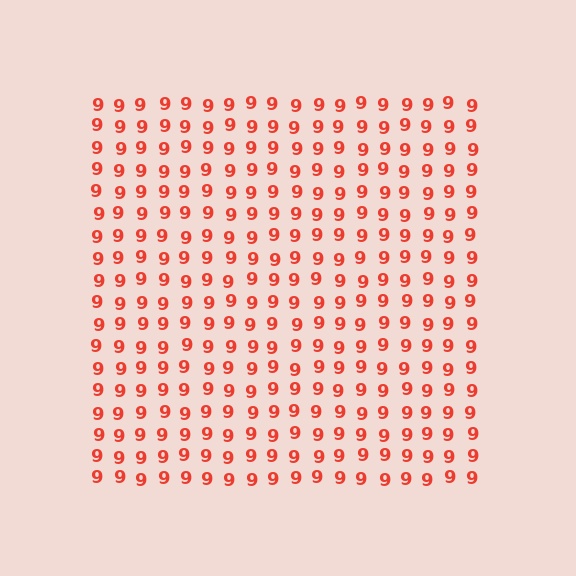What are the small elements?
The small elements are digit 9's.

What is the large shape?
The large shape is a square.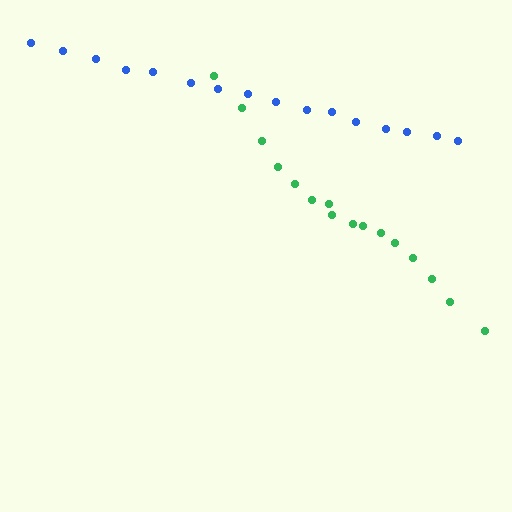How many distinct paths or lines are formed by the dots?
There are 2 distinct paths.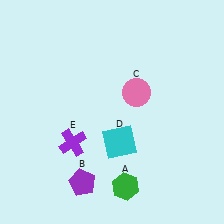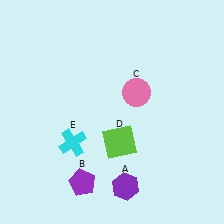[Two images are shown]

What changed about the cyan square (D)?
In Image 1, D is cyan. In Image 2, it changed to lime.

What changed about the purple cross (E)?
In Image 1, E is purple. In Image 2, it changed to cyan.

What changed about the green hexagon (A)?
In Image 1, A is green. In Image 2, it changed to purple.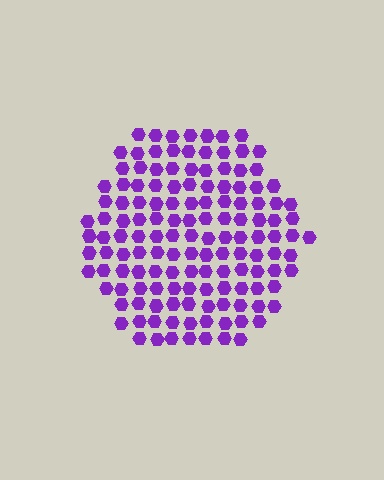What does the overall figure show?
The overall figure shows a hexagon.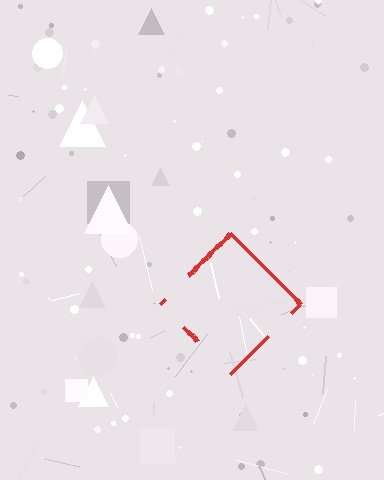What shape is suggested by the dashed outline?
The dashed outline suggests a diamond.